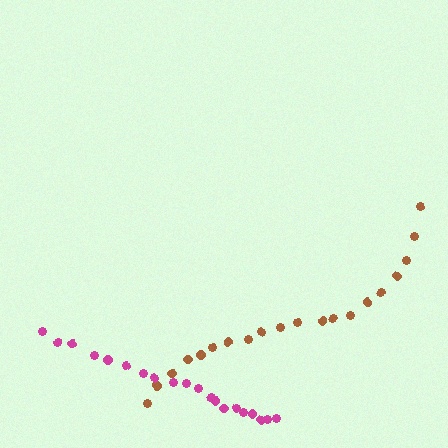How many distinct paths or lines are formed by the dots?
There are 2 distinct paths.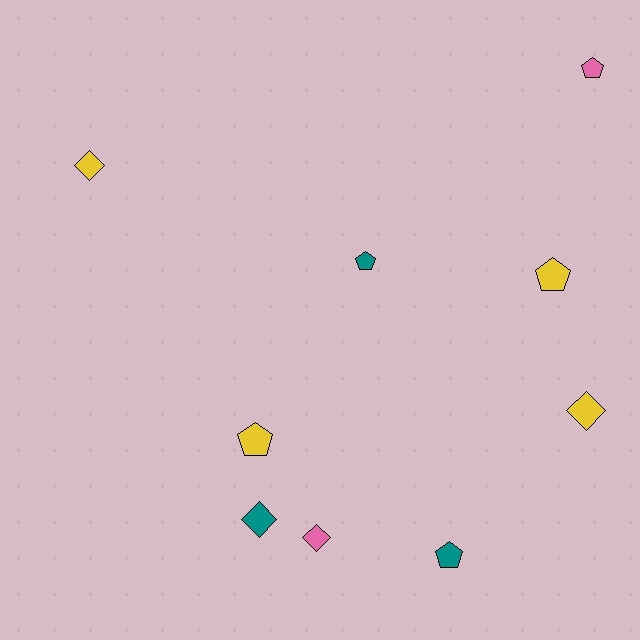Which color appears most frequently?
Yellow, with 4 objects.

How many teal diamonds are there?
There is 1 teal diamond.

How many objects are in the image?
There are 9 objects.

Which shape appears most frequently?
Pentagon, with 5 objects.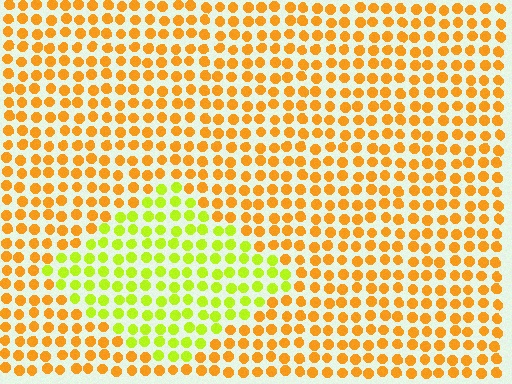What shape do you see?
I see a diamond.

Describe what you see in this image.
The image is filled with small orange elements in a uniform arrangement. A diamond-shaped region is visible where the elements are tinted to a slightly different hue, forming a subtle color boundary.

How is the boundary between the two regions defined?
The boundary is defined purely by a slight shift in hue (about 44 degrees). Spacing, size, and orientation are identical on both sides.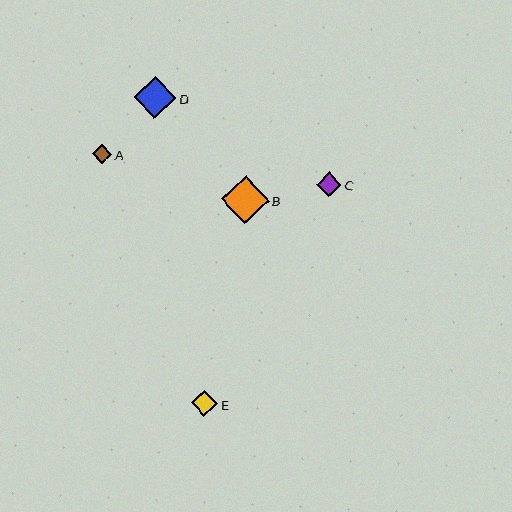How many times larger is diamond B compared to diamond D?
Diamond B is approximately 1.1 times the size of diamond D.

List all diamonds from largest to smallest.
From largest to smallest: B, D, E, C, A.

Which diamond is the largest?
Diamond B is the largest with a size of approximately 48 pixels.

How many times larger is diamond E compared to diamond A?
Diamond E is approximately 1.3 times the size of diamond A.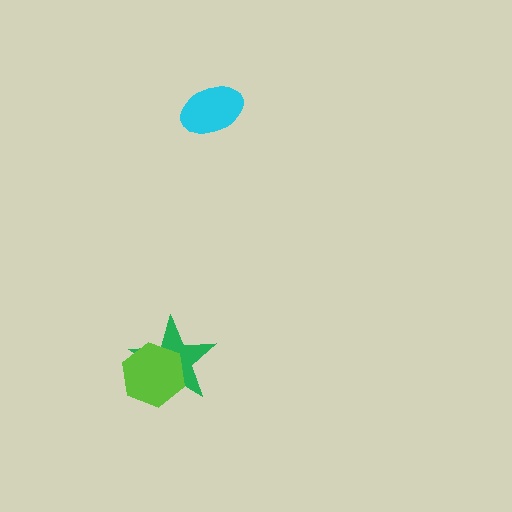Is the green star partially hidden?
Yes, it is partially covered by another shape.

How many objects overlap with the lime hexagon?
1 object overlaps with the lime hexagon.